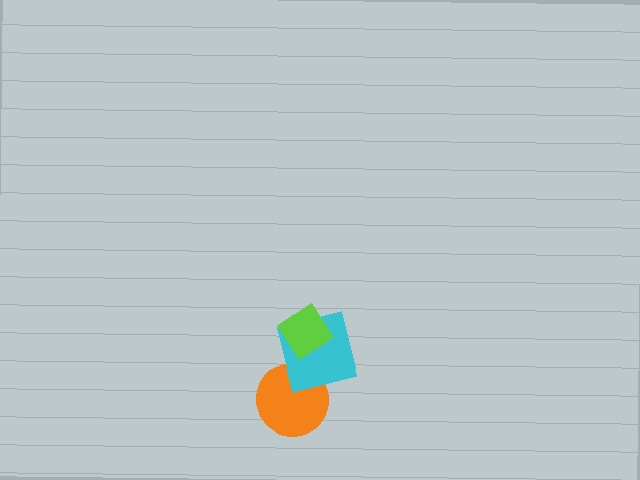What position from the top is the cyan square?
The cyan square is 2nd from the top.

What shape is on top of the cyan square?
The lime diamond is on top of the cyan square.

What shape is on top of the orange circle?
The cyan square is on top of the orange circle.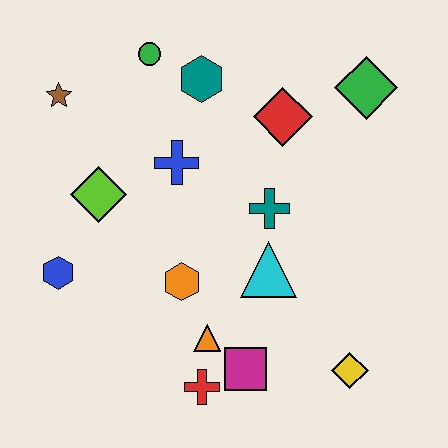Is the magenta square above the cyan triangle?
No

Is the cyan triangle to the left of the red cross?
No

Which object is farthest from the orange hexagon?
The green diamond is farthest from the orange hexagon.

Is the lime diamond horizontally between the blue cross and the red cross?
No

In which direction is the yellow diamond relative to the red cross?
The yellow diamond is to the right of the red cross.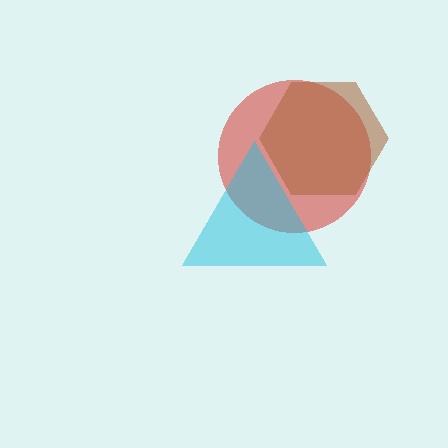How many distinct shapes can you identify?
There are 3 distinct shapes: a red circle, a brown hexagon, a cyan triangle.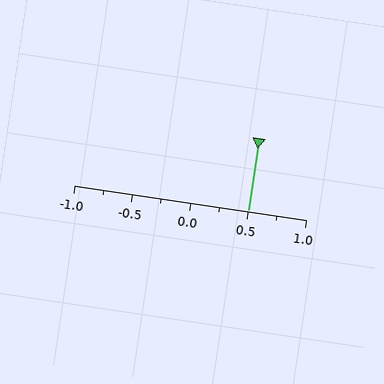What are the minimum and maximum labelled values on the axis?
The axis runs from -1.0 to 1.0.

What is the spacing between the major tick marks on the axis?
The major ticks are spaced 0.5 apart.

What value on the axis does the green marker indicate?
The marker indicates approximately 0.5.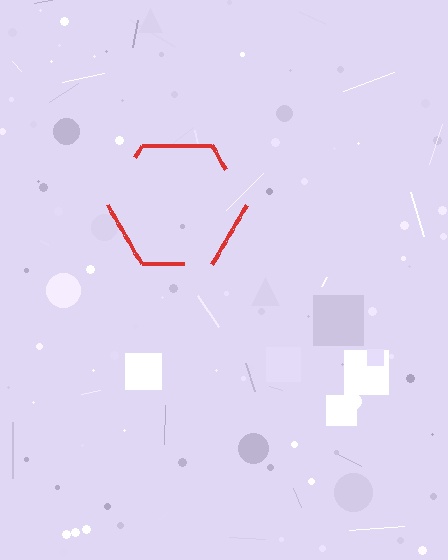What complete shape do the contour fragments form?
The contour fragments form a hexagon.